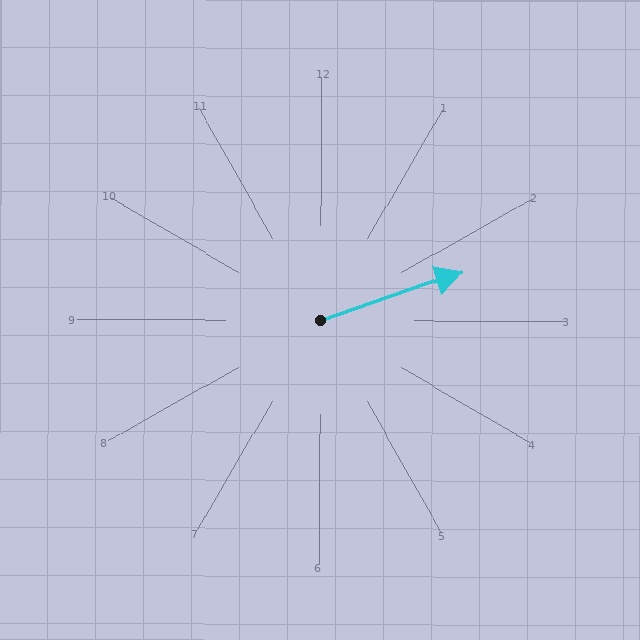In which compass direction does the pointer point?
East.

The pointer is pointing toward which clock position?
Roughly 2 o'clock.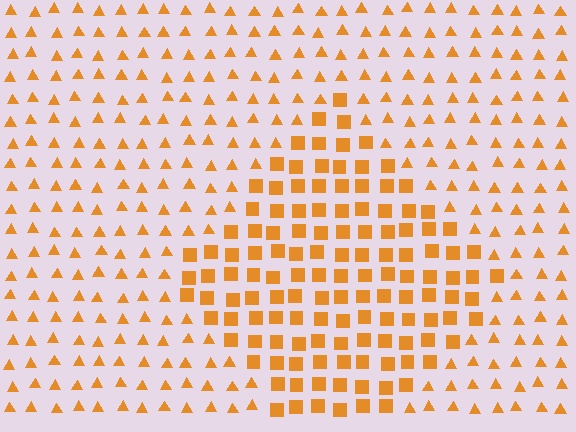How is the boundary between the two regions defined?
The boundary is defined by a change in element shape: squares inside vs. triangles outside. All elements share the same color and spacing.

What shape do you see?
I see a diamond.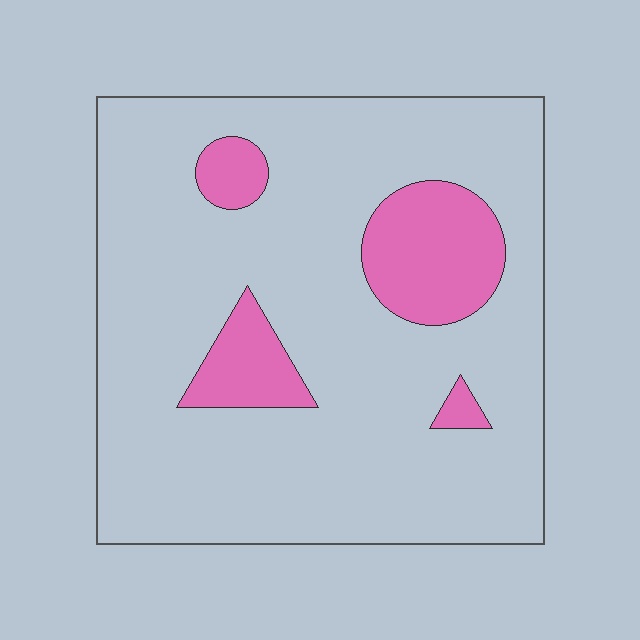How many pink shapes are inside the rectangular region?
4.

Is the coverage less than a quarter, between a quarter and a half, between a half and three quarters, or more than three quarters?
Less than a quarter.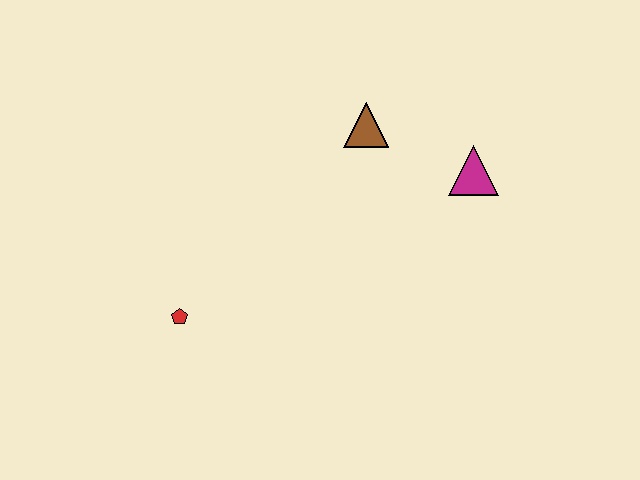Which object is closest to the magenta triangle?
The brown triangle is closest to the magenta triangle.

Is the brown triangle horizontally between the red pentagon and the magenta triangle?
Yes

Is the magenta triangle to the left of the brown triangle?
No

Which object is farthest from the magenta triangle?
The red pentagon is farthest from the magenta triangle.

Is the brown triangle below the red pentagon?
No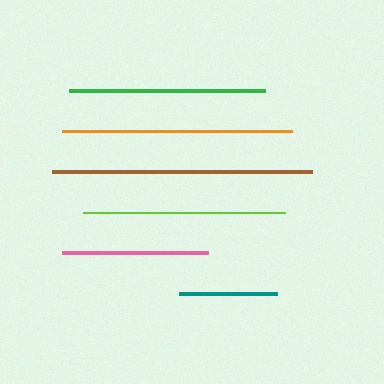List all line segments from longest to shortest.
From longest to shortest: brown, orange, lime, green, pink, teal.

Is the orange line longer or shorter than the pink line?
The orange line is longer than the pink line.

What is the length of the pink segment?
The pink segment is approximately 146 pixels long.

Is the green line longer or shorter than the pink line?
The green line is longer than the pink line.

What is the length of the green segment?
The green segment is approximately 196 pixels long.